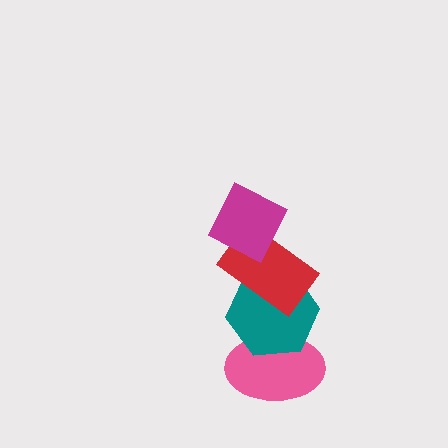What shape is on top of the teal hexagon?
The red rectangle is on top of the teal hexagon.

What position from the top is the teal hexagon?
The teal hexagon is 3rd from the top.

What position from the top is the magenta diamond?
The magenta diamond is 1st from the top.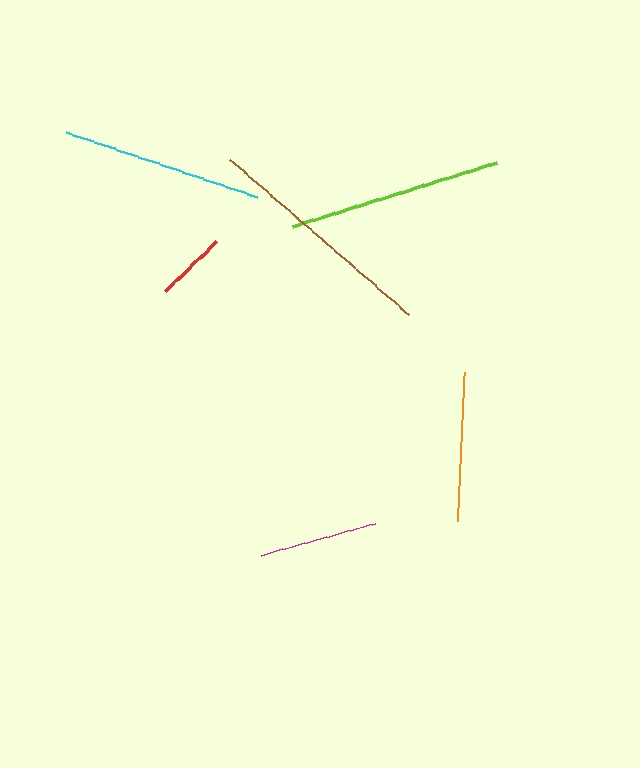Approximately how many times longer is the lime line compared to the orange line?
The lime line is approximately 1.4 times the length of the orange line.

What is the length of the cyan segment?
The cyan segment is approximately 202 pixels long.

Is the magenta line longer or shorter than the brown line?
The brown line is longer than the magenta line.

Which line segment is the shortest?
The red line is the shortest at approximately 71 pixels.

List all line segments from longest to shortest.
From longest to shortest: brown, lime, cyan, orange, magenta, red.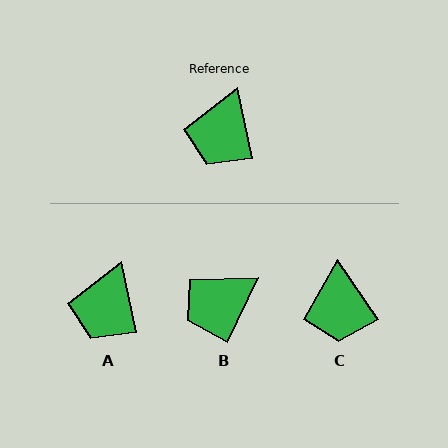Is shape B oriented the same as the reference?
No, it is off by about 36 degrees.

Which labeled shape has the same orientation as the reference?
A.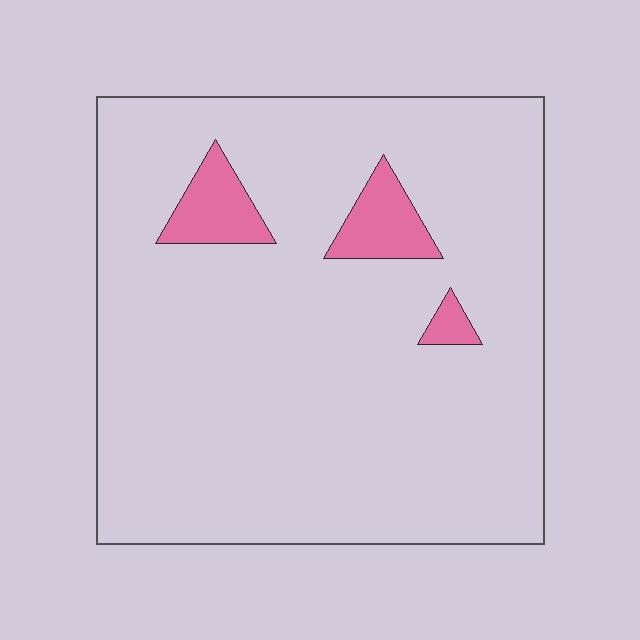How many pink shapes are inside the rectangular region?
3.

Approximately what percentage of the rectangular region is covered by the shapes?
Approximately 5%.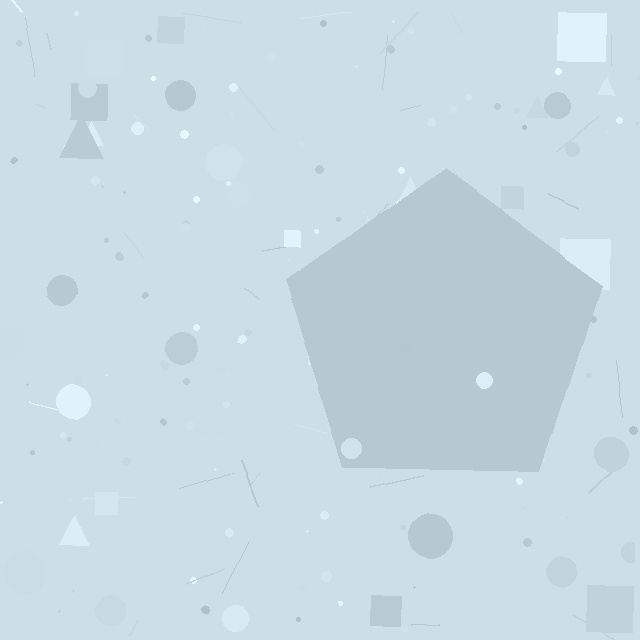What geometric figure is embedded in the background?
A pentagon is embedded in the background.